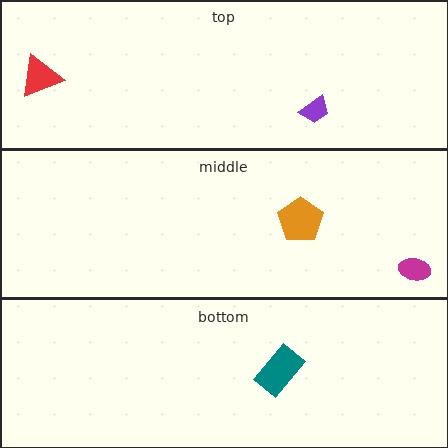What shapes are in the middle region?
The orange pentagon, the magenta ellipse.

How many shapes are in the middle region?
2.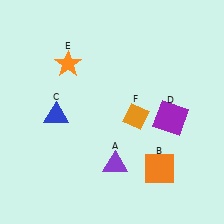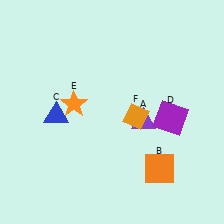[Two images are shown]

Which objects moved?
The objects that moved are: the purple triangle (A), the orange star (E).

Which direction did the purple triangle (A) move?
The purple triangle (A) moved up.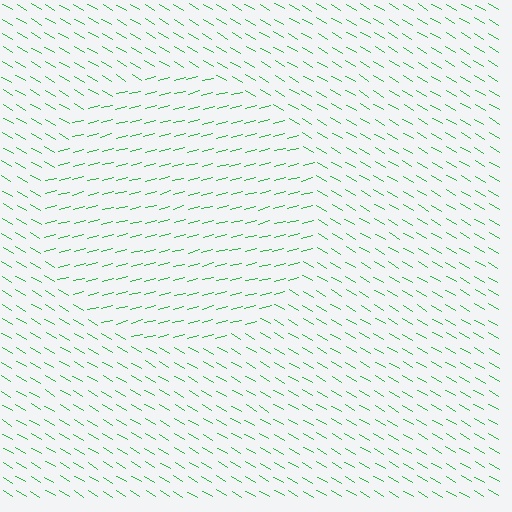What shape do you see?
I see a circle.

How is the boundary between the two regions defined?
The boundary is defined purely by a change in line orientation (approximately 45 degrees difference). All lines are the same color and thickness.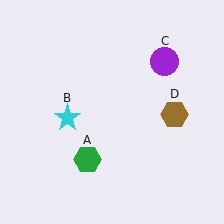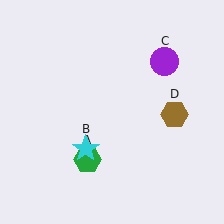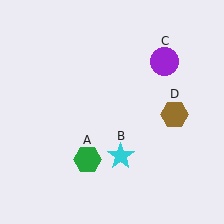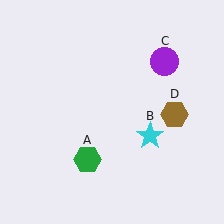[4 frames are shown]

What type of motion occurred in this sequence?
The cyan star (object B) rotated counterclockwise around the center of the scene.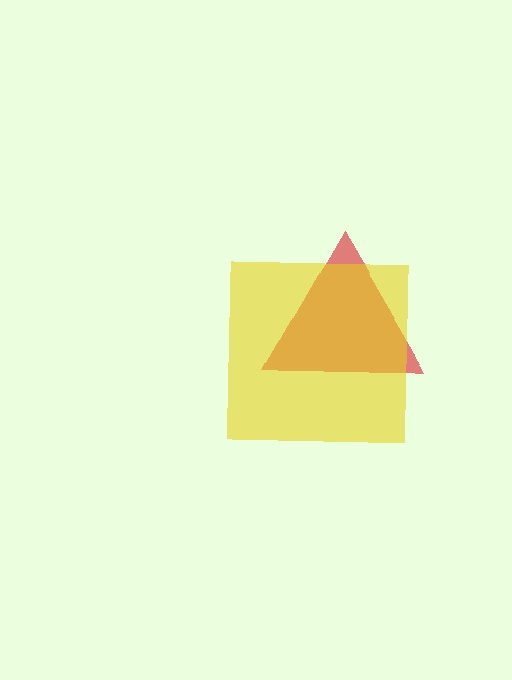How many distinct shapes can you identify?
There are 2 distinct shapes: a red triangle, a yellow square.